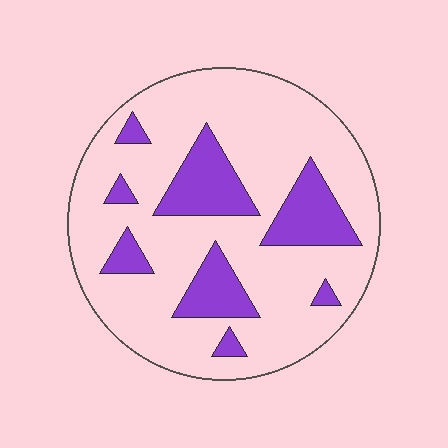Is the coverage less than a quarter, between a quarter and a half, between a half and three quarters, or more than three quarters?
Less than a quarter.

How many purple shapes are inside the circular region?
8.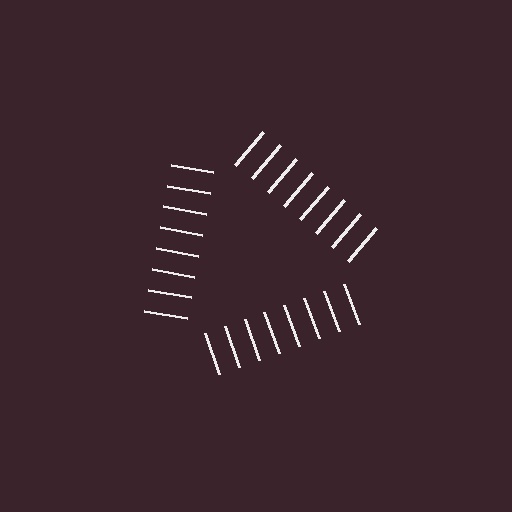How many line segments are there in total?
24 — 8 along each of the 3 edges.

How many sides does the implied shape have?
3 sides — the line-ends trace a triangle.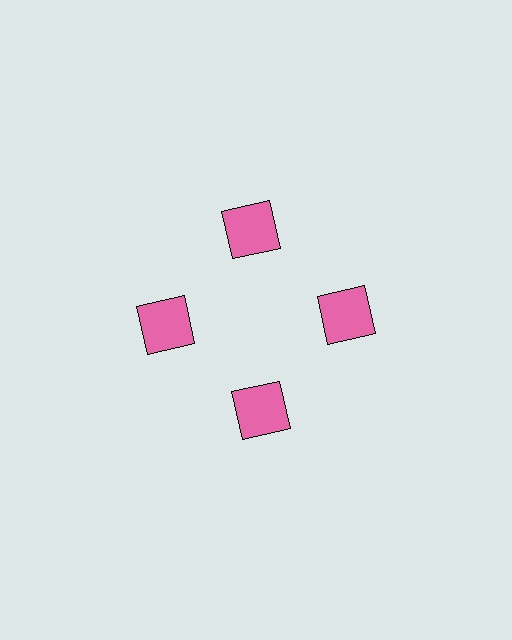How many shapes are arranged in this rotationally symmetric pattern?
There are 4 shapes, arranged in 4 groups of 1.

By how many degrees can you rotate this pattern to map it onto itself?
The pattern maps onto itself every 90 degrees of rotation.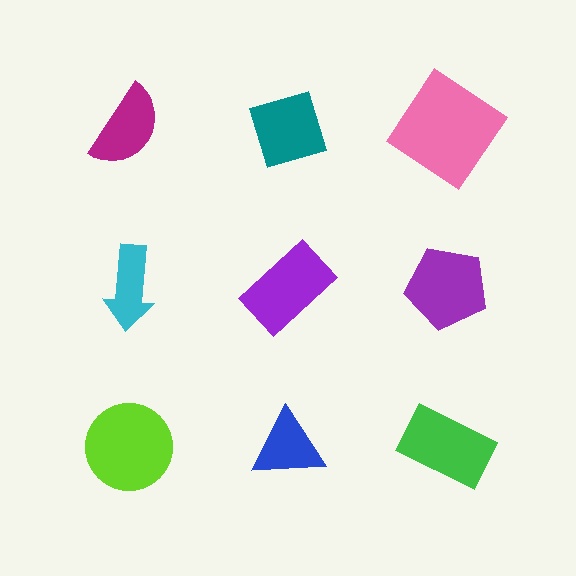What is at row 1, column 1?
A magenta semicircle.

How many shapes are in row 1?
3 shapes.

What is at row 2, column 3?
A purple pentagon.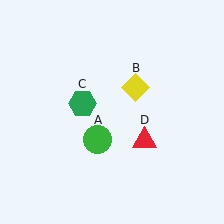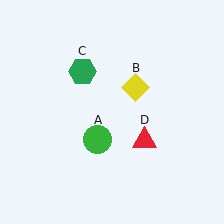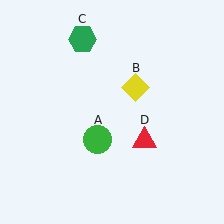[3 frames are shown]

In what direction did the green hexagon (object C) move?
The green hexagon (object C) moved up.